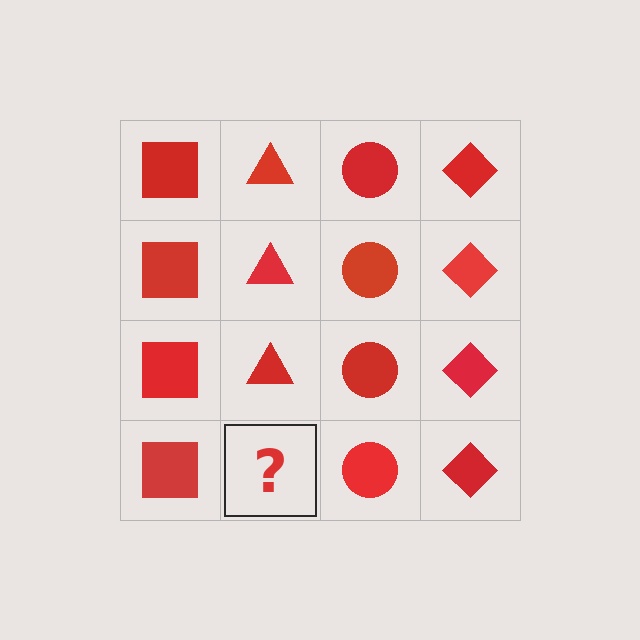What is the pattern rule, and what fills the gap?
The rule is that each column has a consistent shape. The gap should be filled with a red triangle.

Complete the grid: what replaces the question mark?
The question mark should be replaced with a red triangle.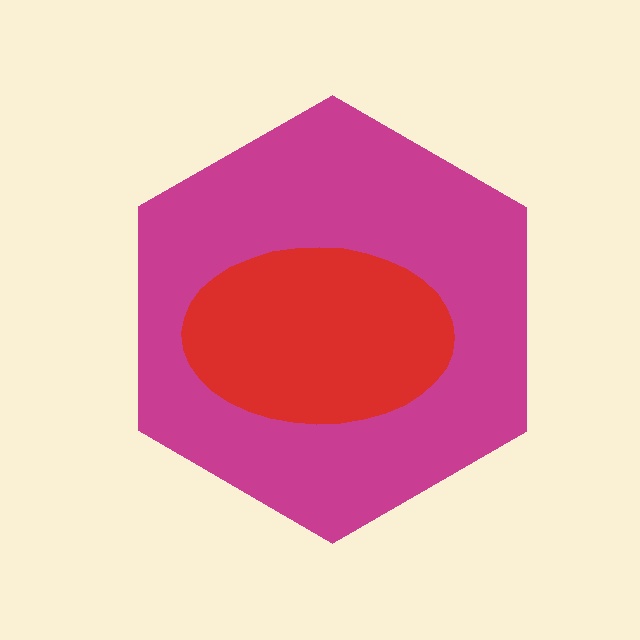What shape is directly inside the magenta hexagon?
The red ellipse.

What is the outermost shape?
The magenta hexagon.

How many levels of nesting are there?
2.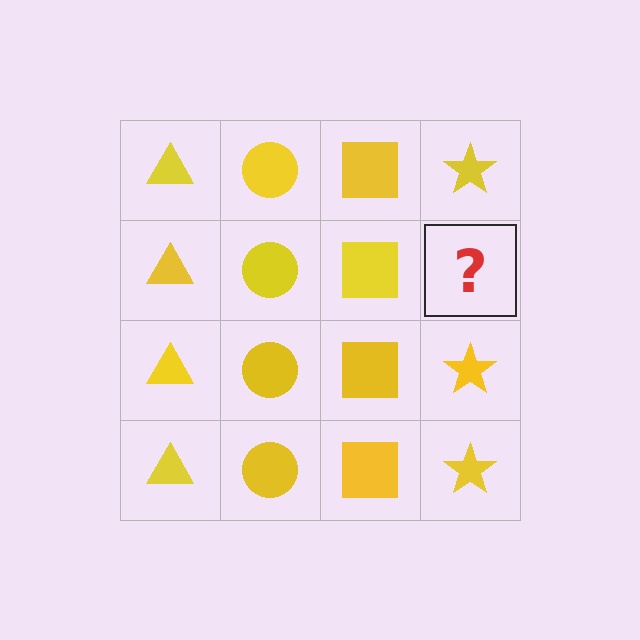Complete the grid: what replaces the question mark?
The question mark should be replaced with a yellow star.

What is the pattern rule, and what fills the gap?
The rule is that each column has a consistent shape. The gap should be filled with a yellow star.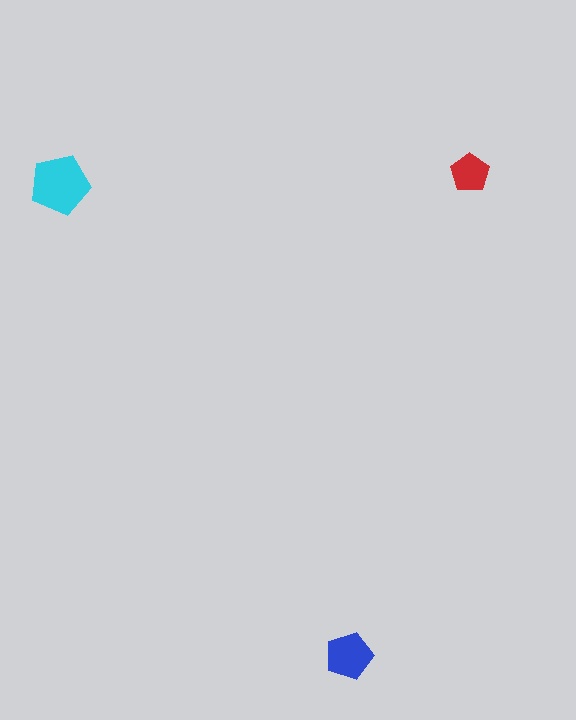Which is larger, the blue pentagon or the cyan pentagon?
The cyan one.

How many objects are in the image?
There are 3 objects in the image.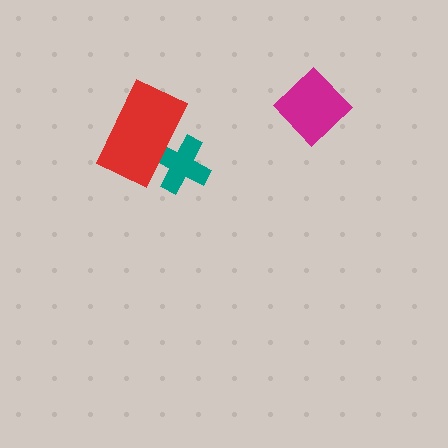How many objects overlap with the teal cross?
1 object overlaps with the teal cross.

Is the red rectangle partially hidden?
No, no other shape covers it.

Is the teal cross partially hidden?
Yes, it is partially covered by another shape.